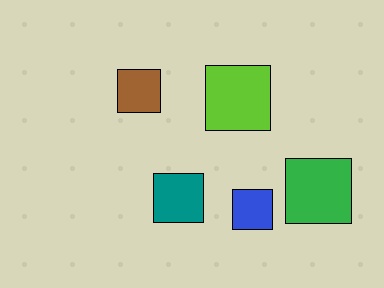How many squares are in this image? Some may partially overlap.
There are 5 squares.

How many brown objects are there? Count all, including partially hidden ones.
There is 1 brown object.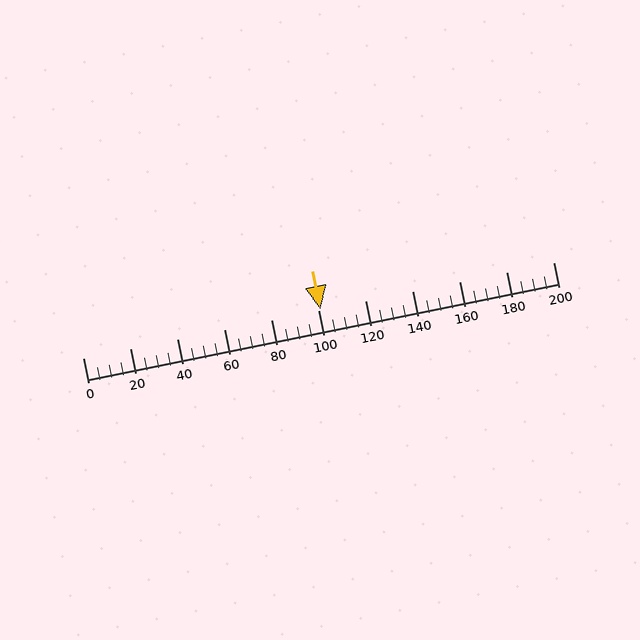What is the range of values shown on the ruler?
The ruler shows values from 0 to 200.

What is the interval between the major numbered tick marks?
The major tick marks are spaced 20 units apart.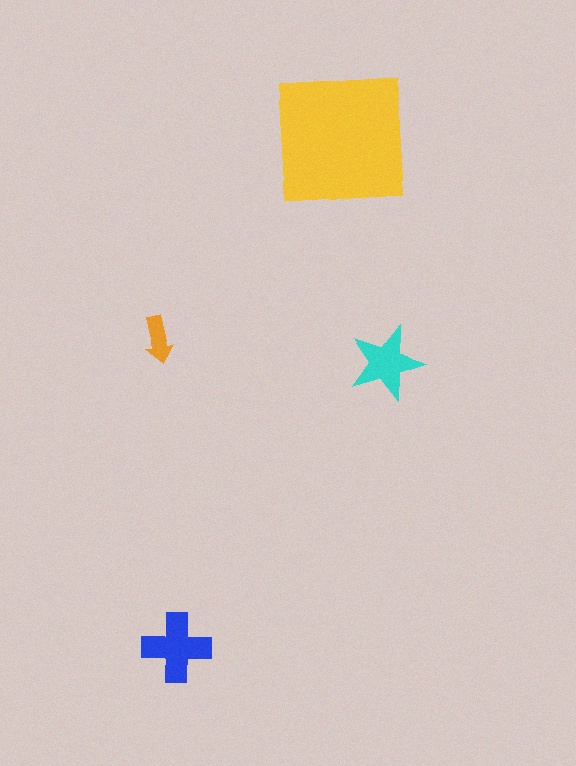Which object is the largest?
The yellow square.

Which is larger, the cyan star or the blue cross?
The blue cross.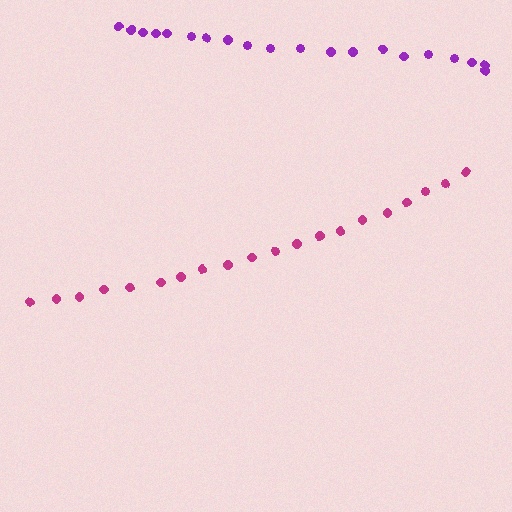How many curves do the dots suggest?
There are 2 distinct paths.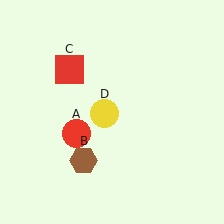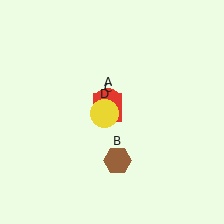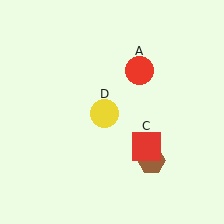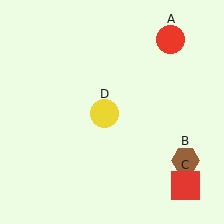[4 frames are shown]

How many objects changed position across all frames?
3 objects changed position: red circle (object A), brown hexagon (object B), red square (object C).